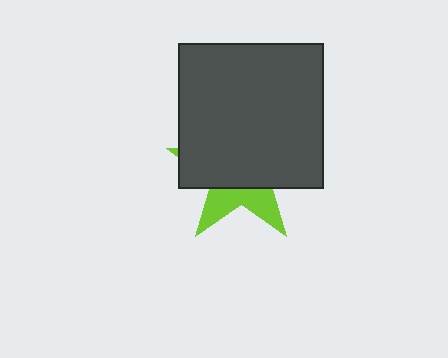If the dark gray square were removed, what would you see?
You would see the complete lime star.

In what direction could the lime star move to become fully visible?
The lime star could move down. That would shift it out from behind the dark gray square entirely.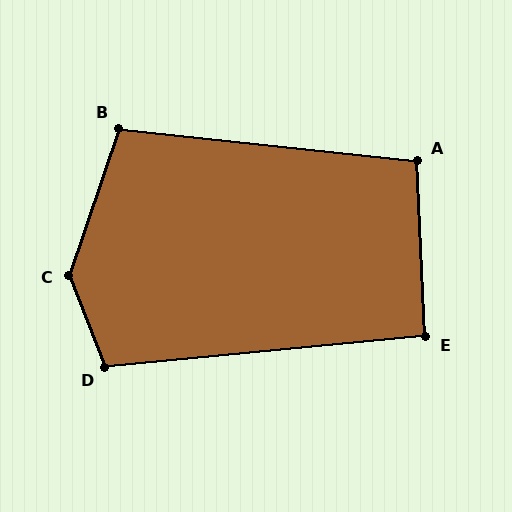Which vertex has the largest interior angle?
C, at approximately 140 degrees.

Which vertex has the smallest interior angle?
E, at approximately 93 degrees.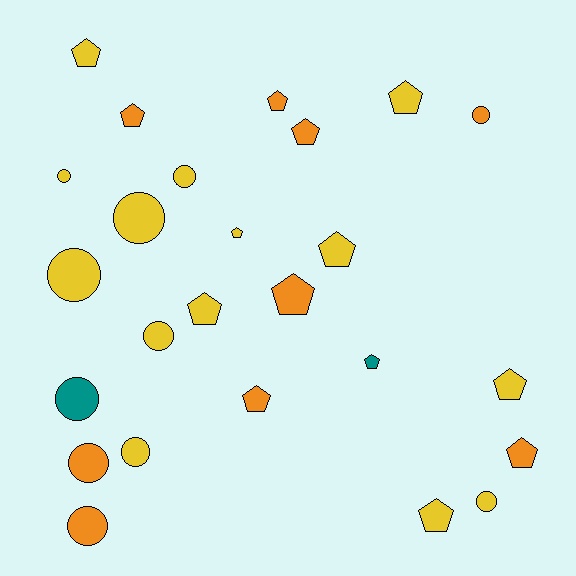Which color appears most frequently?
Yellow, with 14 objects.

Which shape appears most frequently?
Pentagon, with 14 objects.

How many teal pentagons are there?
There is 1 teal pentagon.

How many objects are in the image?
There are 25 objects.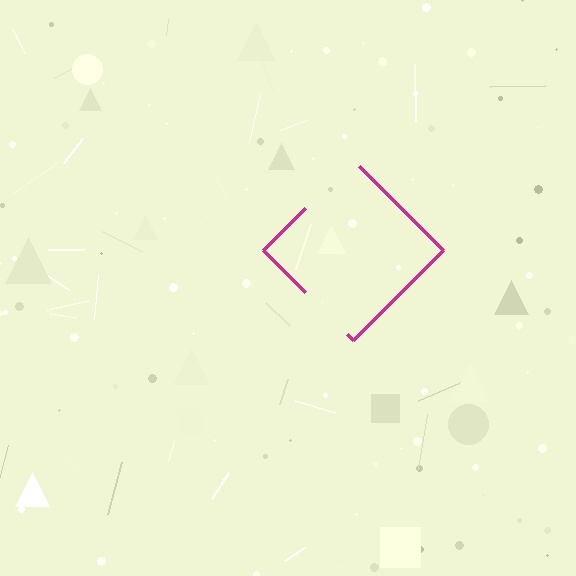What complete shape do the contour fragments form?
The contour fragments form a diamond.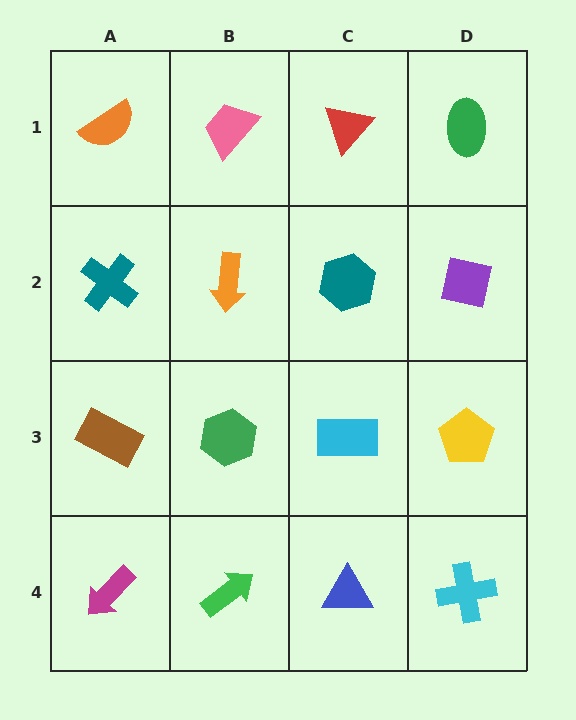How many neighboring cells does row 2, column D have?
3.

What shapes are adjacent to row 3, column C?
A teal hexagon (row 2, column C), a blue triangle (row 4, column C), a green hexagon (row 3, column B), a yellow pentagon (row 3, column D).